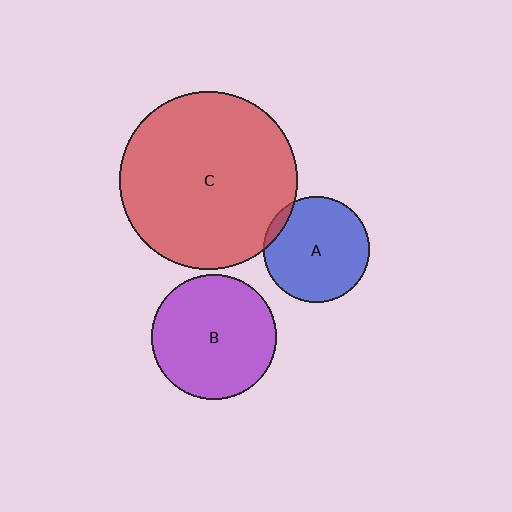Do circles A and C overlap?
Yes.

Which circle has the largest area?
Circle C (red).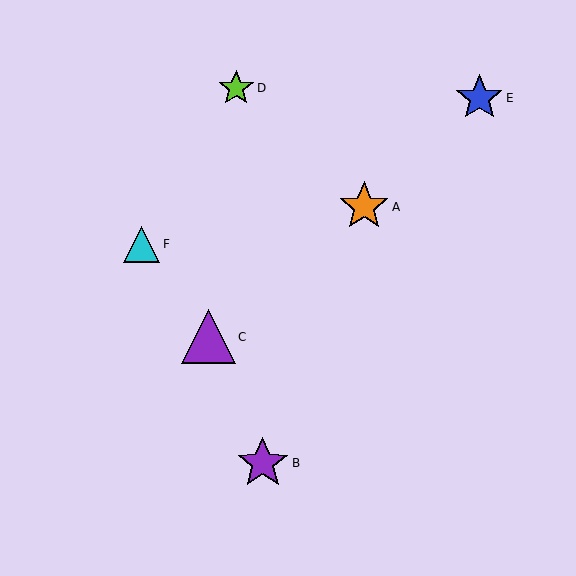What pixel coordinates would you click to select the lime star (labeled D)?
Click at (236, 88) to select the lime star D.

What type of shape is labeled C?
Shape C is a purple triangle.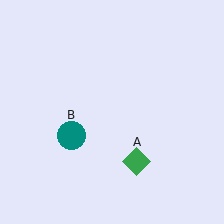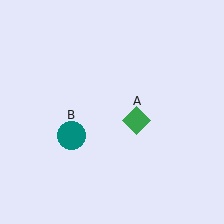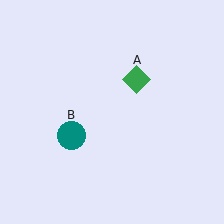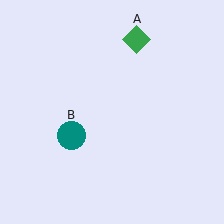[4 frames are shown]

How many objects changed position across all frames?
1 object changed position: green diamond (object A).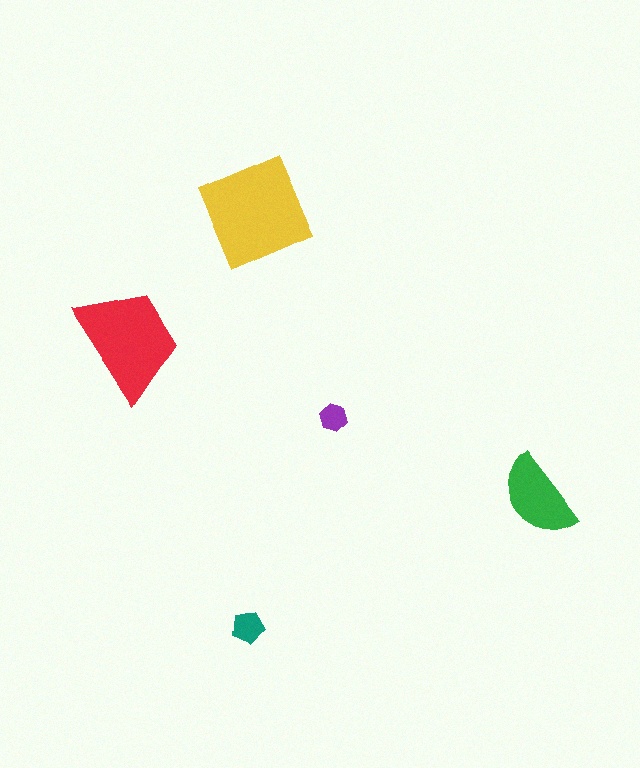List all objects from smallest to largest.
The purple hexagon, the teal pentagon, the green semicircle, the red trapezoid, the yellow diamond.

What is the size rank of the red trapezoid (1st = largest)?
2nd.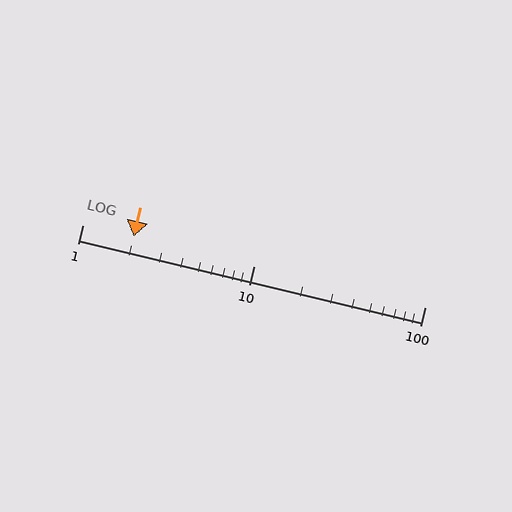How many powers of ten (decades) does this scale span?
The scale spans 2 decades, from 1 to 100.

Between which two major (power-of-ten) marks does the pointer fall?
The pointer is between 1 and 10.